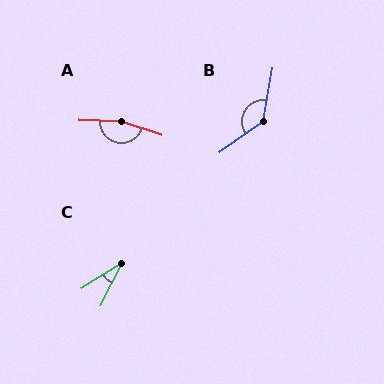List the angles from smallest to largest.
C (32°), B (136°), A (163°).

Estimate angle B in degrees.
Approximately 136 degrees.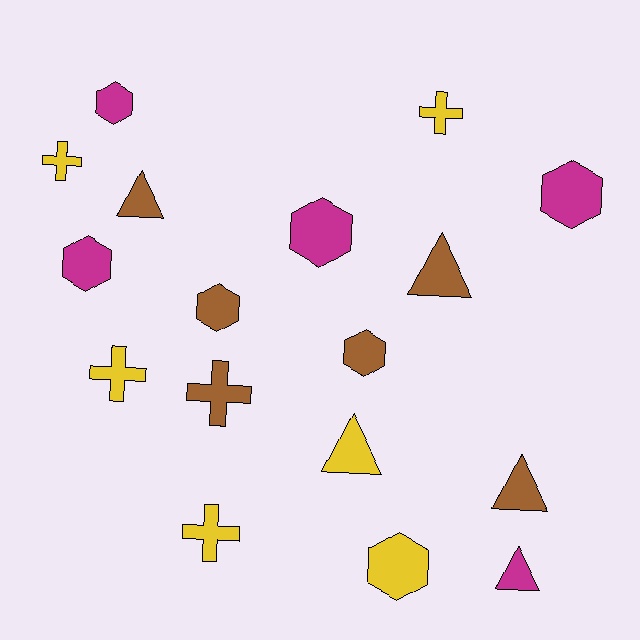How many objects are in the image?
There are 17 objects.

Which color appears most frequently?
Yellow, with 6 objects.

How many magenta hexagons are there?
There are 4 magenta hexagons.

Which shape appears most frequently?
Hexagon, with 7 objects.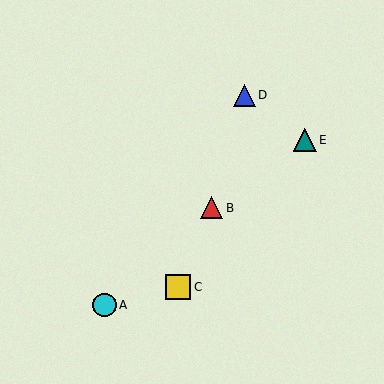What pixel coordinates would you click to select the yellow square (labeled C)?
Click at (178, 287) to select the yellow square C.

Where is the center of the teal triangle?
The center of the teal triangle is at (305, 140).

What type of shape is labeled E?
Shape E is a teal triangle.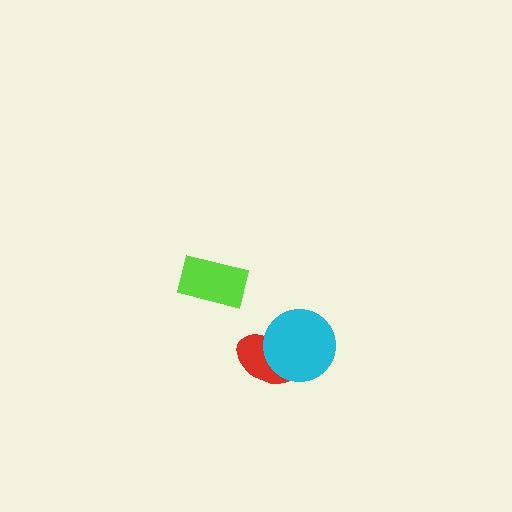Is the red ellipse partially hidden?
Yes, it is partially covered by another shape.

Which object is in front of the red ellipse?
The cyan circle is in front of the red ellipse.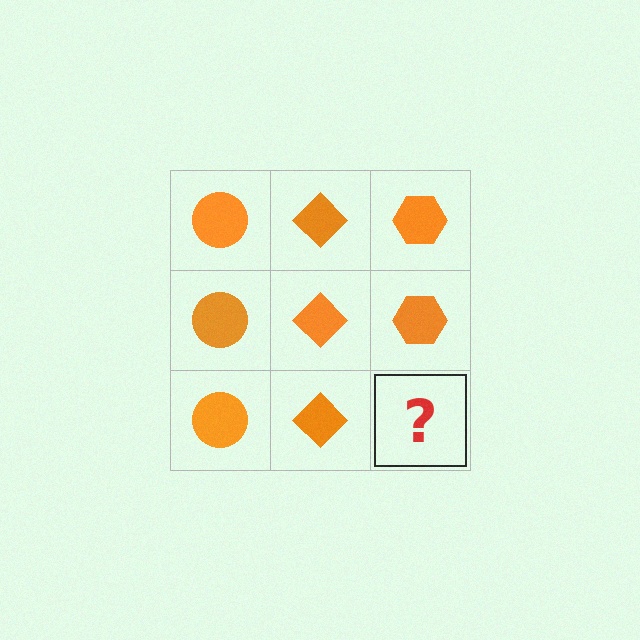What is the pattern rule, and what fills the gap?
The rule is that each column has a consistent shape. The gap should be filled with an orange hexagon.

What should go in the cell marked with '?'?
The missing cell should contain an orange hexagon.